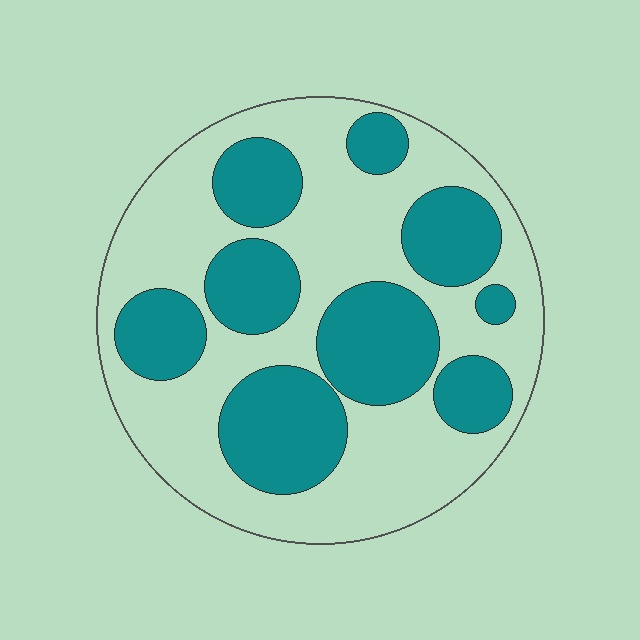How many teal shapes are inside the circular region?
9.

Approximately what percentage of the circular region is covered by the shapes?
Approximately 40%.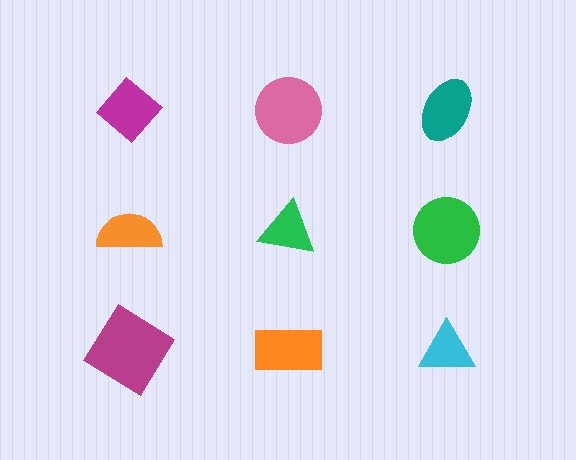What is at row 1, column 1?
A magenta diamond.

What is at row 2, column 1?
An orange semicircle.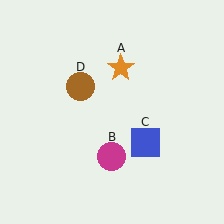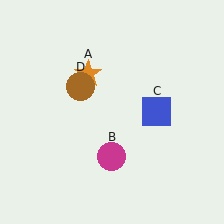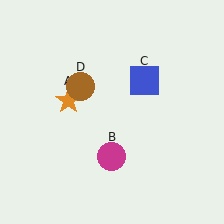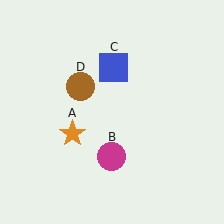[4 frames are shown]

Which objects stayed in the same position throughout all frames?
Magenta circle (object B) and brown circle (object D) remained stationary.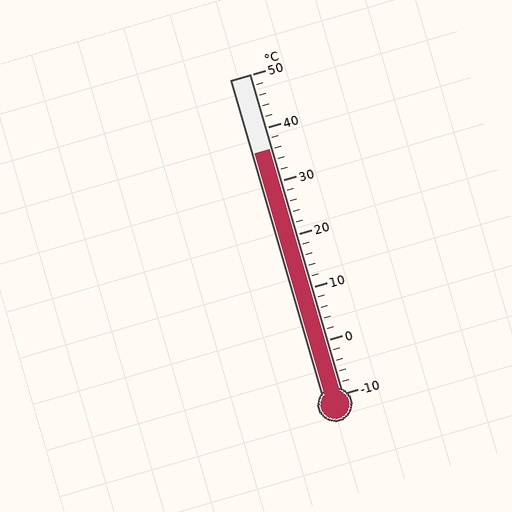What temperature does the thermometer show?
The thermometer shows approximately 36°C.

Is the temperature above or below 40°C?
The temperature is below 40°C.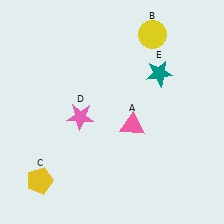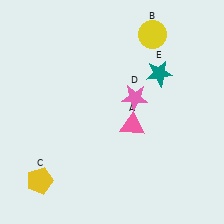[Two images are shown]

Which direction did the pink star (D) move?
The pink star (D) moved right.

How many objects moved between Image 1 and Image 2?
1 object moved between the two images.